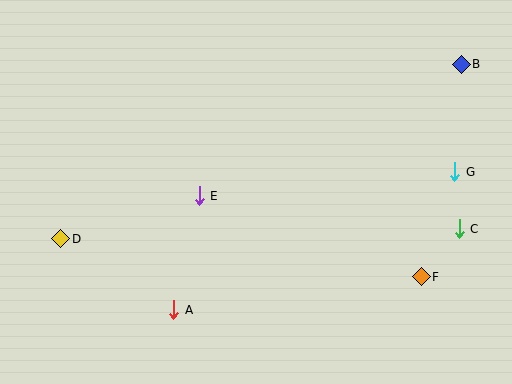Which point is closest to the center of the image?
Point E at (199, 196) is closest to the center.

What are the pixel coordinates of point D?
Point D is at (61, 239).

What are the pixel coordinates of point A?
Point A is at (174, 310).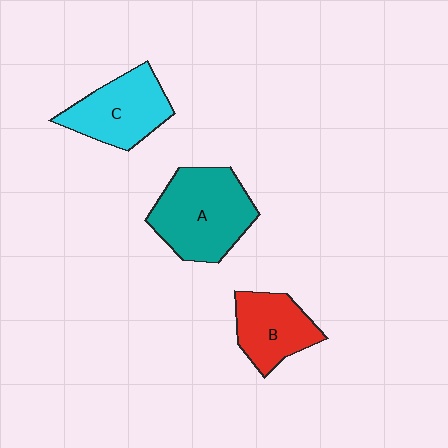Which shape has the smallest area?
Shape B (red).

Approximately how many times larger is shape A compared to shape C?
Approximately 1.3 times.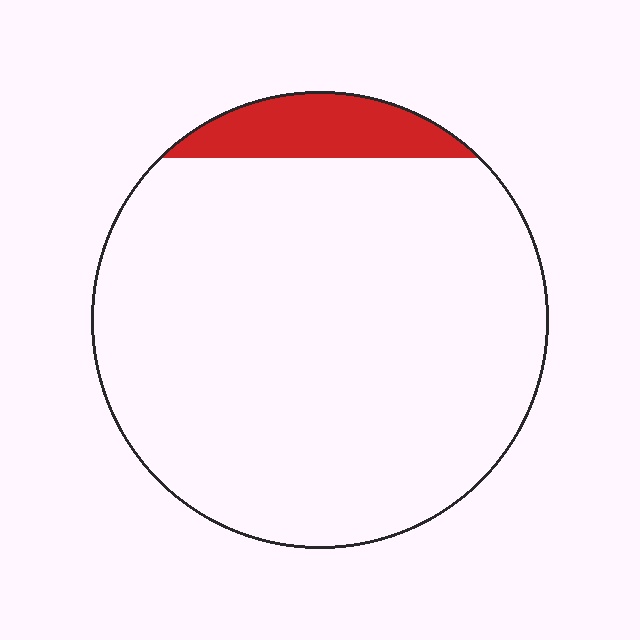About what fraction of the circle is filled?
About one tenth (1/10).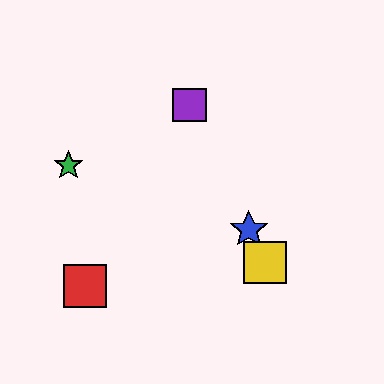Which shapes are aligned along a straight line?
The blue star, the yellow square, the purple square are aligned along a straight line.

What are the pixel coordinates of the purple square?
The purple square is at (189, 105).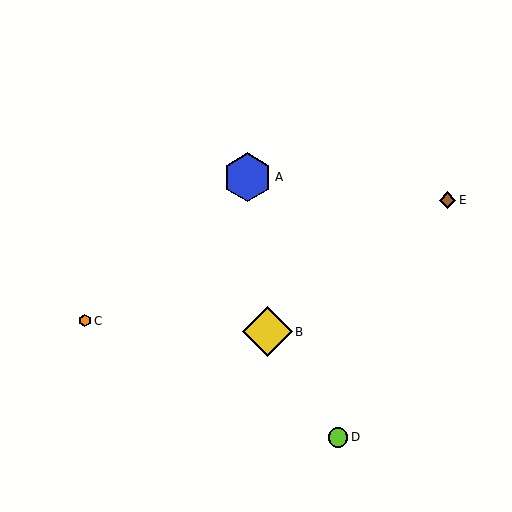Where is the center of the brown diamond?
The center of the brown diamond is at (448, 200).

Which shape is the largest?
The yellow diamond (labeled B) is the largest.